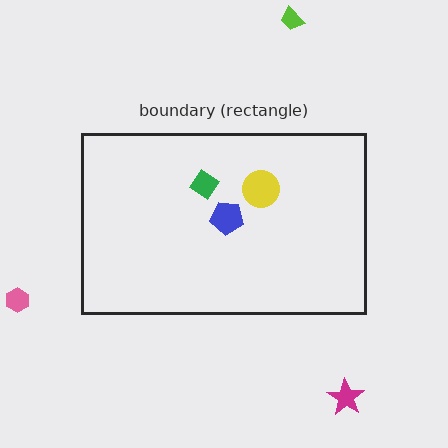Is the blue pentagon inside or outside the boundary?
Inside.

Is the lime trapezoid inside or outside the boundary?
Outside.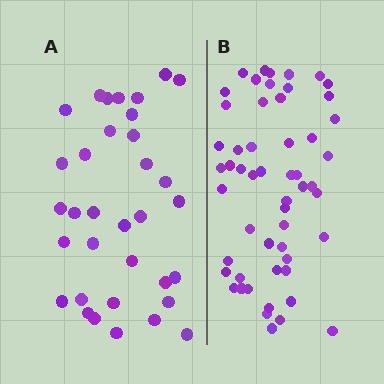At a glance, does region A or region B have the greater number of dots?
Region B (the right region) has more dots.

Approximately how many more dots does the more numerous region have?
Region B has approximately 20 more dots than region A.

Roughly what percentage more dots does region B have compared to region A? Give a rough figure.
About 60% more.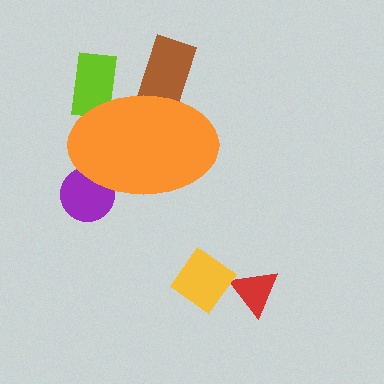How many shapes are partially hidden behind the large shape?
3 shapes are partially hidden.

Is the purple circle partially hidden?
Yes, the purple circle is partially hidden behind the orange ellipse.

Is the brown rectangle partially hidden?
Yes, the brown rectangle is partially hidden behind the orange ellipse.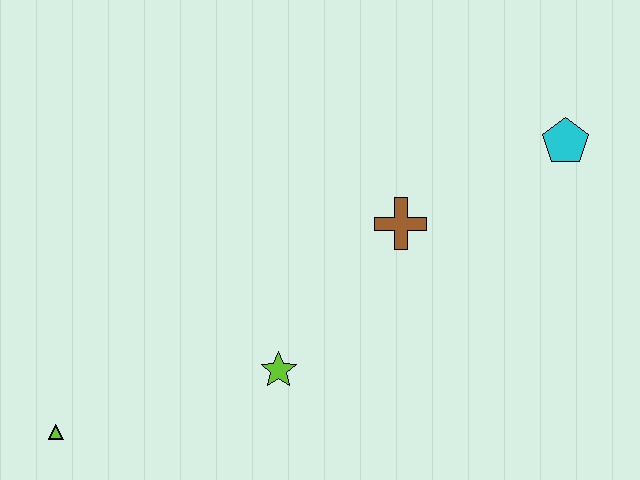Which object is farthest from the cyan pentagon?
The lime triangle is farthest from the cyan pentagon.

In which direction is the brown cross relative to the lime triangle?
The brown cross is to the right of the lime triangle.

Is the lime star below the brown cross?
Yes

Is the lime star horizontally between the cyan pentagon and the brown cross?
No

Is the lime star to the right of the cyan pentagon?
No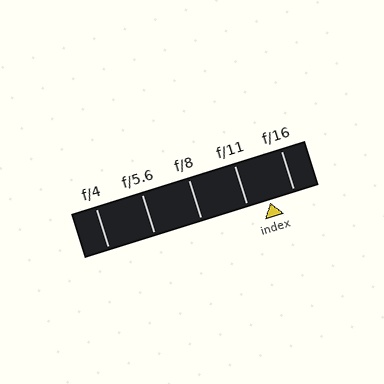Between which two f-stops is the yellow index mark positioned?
The index mark is between f/11 and f/16.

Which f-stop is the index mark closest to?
The index mark is closest to f/11.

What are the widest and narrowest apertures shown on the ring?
The widest aperture shown is f/4 and the narrowest is f/16.